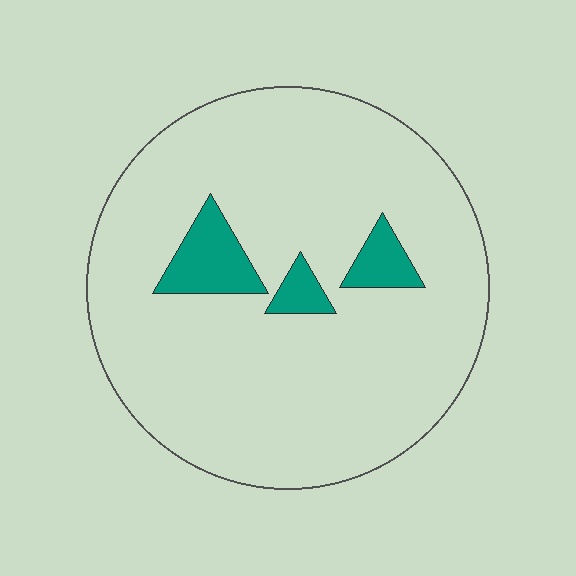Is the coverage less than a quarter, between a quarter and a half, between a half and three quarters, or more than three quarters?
Less than a quarter.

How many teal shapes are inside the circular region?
3.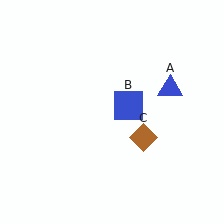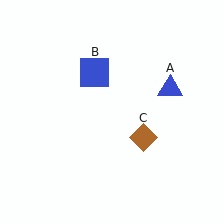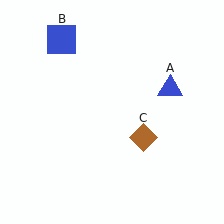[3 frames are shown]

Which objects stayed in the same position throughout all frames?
Blue triangle (object A) and brown diamond (object C) remained stationary.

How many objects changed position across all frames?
1 object changed position: blue square (object B).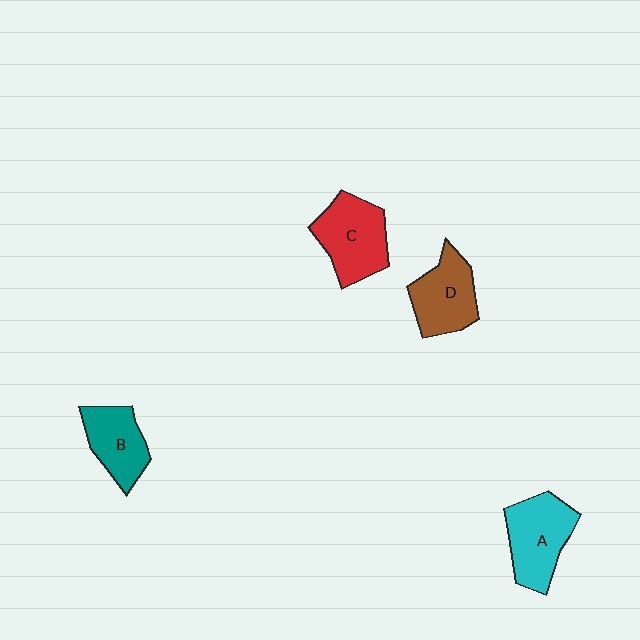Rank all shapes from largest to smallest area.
From largest to smallest: C (red), A (cyan), D (brown), B (teal).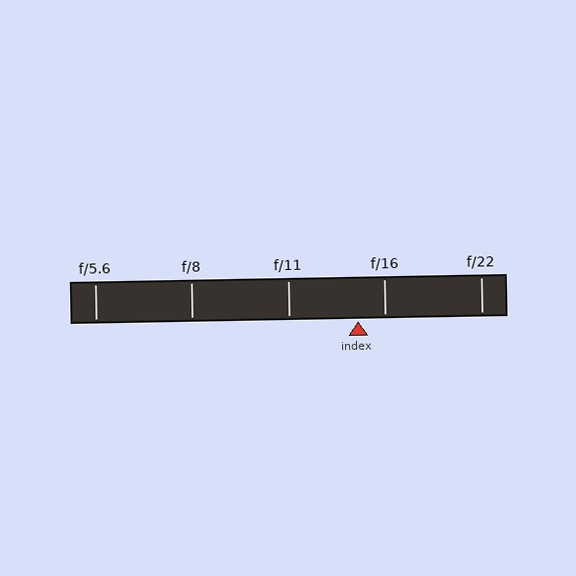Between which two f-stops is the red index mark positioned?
The index mark is between f/11 and f/16.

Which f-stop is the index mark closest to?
The index mark is closest to f/16.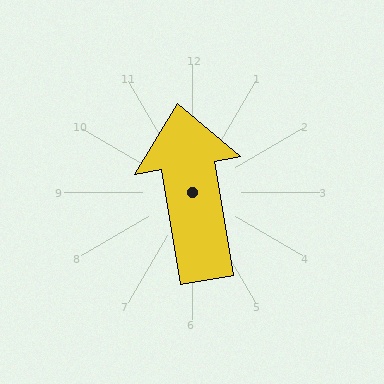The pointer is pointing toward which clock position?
Roughly 12 o'clock.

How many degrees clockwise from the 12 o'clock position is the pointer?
Approximately 350 degrees.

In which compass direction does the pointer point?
North.